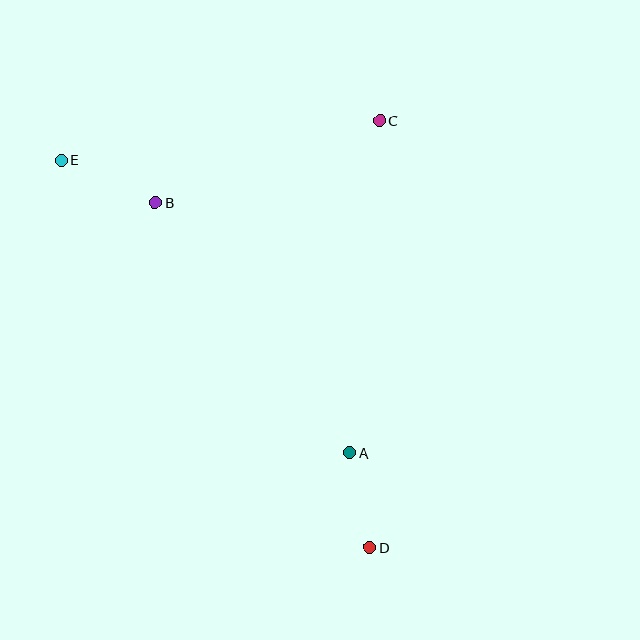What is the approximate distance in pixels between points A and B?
The distance between A and B is approximately 317 pixels.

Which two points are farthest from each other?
Points D and E are farthest from each other.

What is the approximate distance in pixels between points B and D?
The distance between B and D is approximately 406 pixels.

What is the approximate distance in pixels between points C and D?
The distance between C and D is approximately 427 pixels.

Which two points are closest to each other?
Points A and D are closest to each other.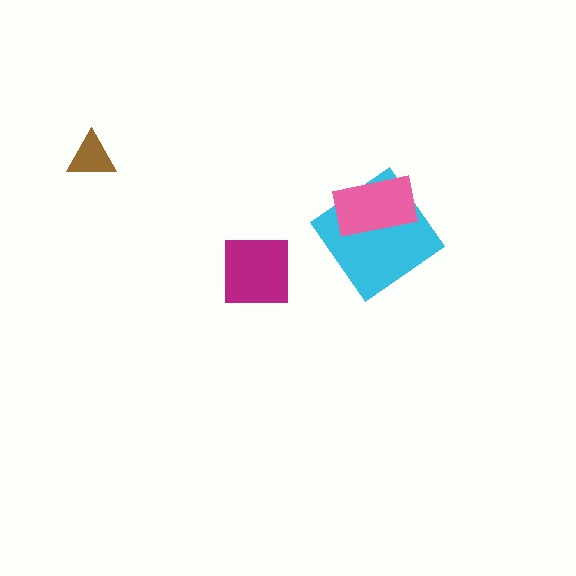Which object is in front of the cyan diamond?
The pink rectangle is in front of the cyan diamond.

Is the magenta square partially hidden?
No, no other shape covers it.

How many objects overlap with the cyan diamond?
1 object overlaps with the cyan diamond.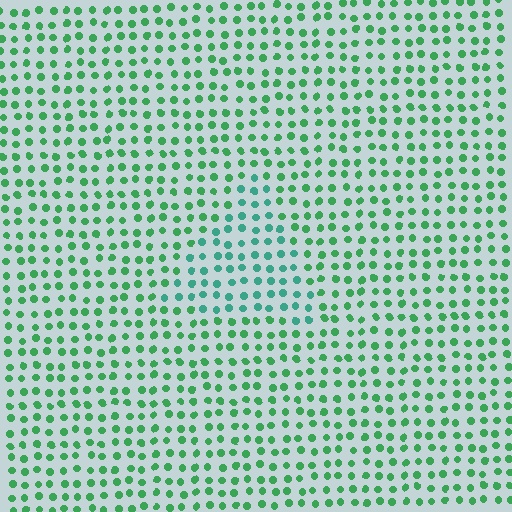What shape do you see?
I see a triangle.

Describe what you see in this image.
The image is filled with small green elements in a uniform arrangement. A triangle-shaped region is visible where the elements are tinted to a slightly different hue, forming a subtle color boundary.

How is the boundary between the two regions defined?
The boundary is defined purely by a slight shift in hue (about 30 degrees). Spacing, size, and orientation are identical on both sides.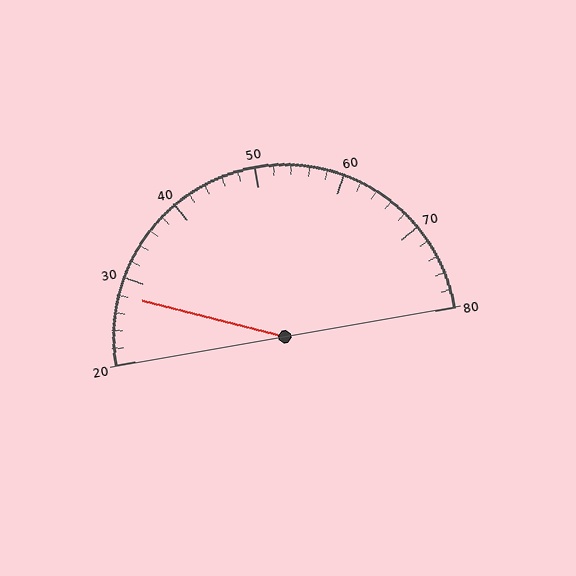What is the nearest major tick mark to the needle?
The nearest major tick mark is 30.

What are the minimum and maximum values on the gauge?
The gauge ranges from 20 to 80.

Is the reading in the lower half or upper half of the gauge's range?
The reading is in the lower half of the range (20 to 80).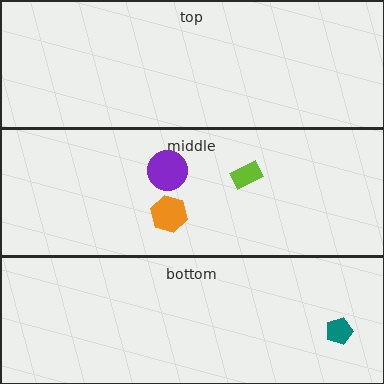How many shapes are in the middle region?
3.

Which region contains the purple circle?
The middle region.